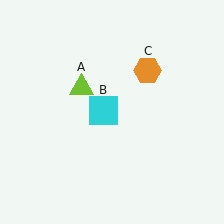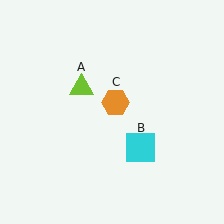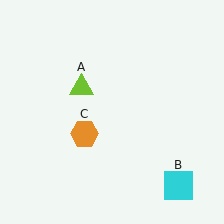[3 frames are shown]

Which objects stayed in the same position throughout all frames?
Lime triangle (object A) remained stationary.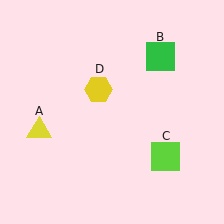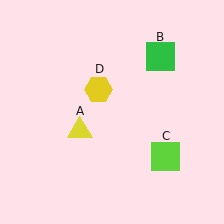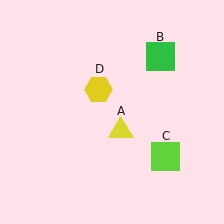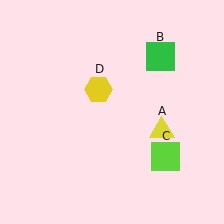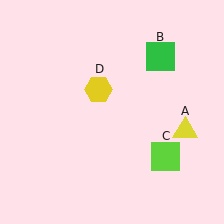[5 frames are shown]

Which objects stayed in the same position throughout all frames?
Green square (object B) and lime square (object C) and yellow hexagon (object D) remained stationary.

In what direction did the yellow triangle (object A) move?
The yellow triangle (object A) moved right.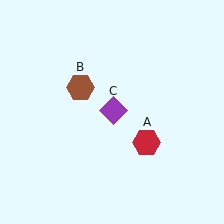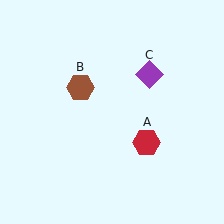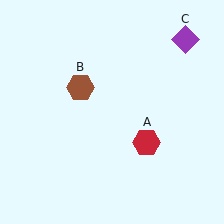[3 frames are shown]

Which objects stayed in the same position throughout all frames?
Red hexagon (object A) and brown hexagon (object B) remained stationary.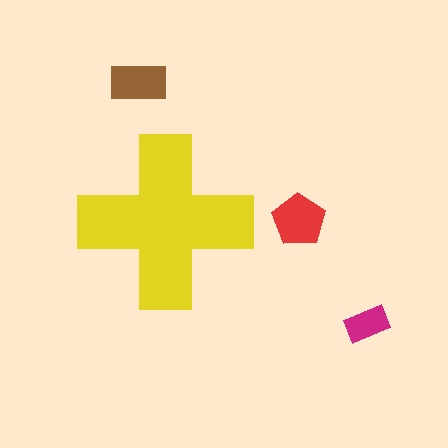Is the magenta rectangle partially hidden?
No, the magenta rectangle is fully visible.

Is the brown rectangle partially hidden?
No, the brown rectangle is fully visible.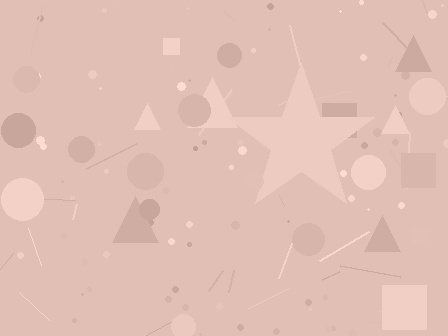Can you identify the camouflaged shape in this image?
The camouflaged shape is a star.